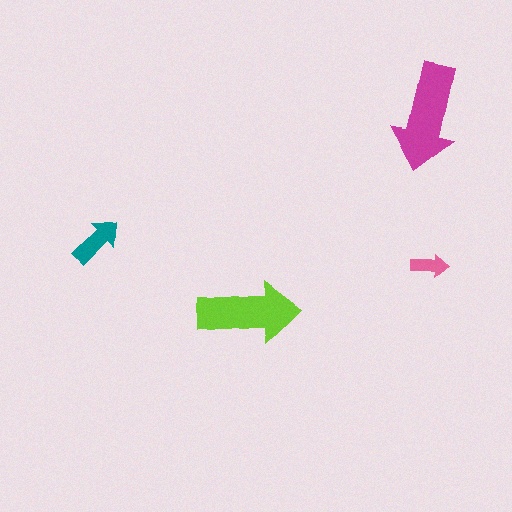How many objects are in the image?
There are 4 objects in the image.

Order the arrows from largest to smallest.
the magenta one, the lime one, the teal one, the pink one.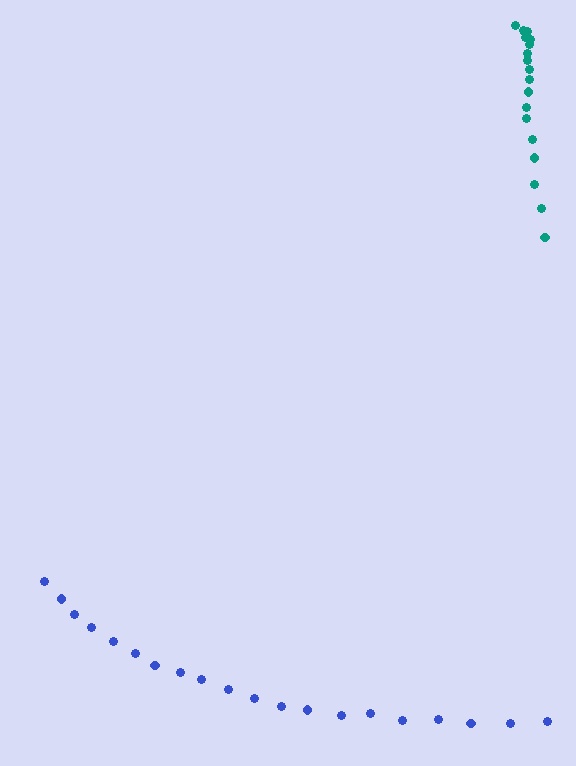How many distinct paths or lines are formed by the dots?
There are 2 distinct paths.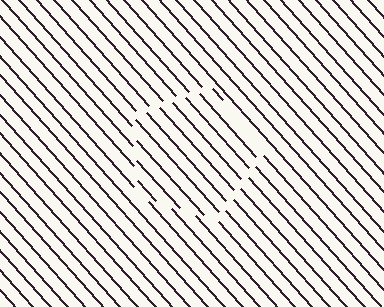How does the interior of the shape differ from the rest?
The interior of the shape contains the same grating, shifted by half a period — the contour is defined by the phase discontinuity where line-ends from the inner and outer gratings abut.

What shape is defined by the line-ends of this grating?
An illusory pentagon. The interior of the shape contains the same grating, shifted by half a period — the contour is defined by the phase discontinuity where line-ends from the inner and outer gratings abut.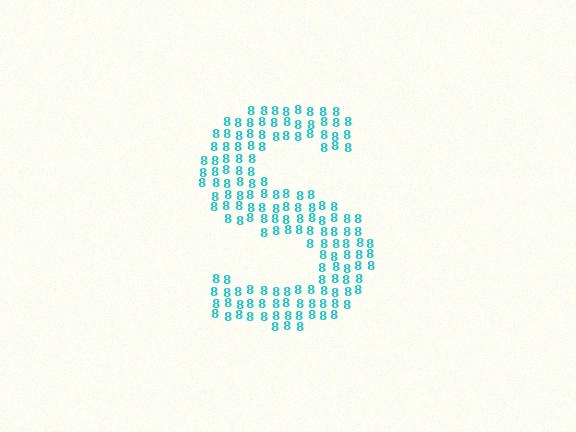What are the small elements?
The small elements are digit 8's.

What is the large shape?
The large shape is the letter S.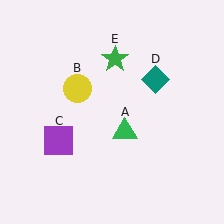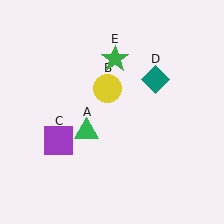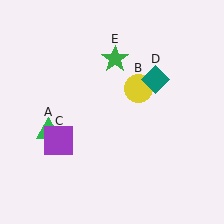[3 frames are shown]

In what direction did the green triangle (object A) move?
The green triangle (object A) moved left.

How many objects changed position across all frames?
2 objects changed position: green triangle (object A), yellow circle (object B).